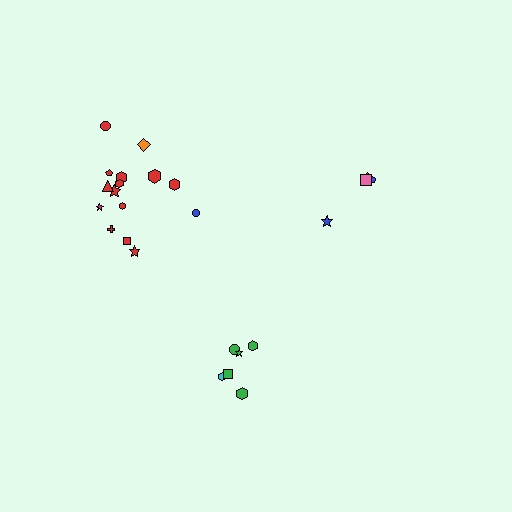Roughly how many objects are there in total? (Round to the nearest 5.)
Roughly 25 objects in total.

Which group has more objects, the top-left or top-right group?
The top-left group.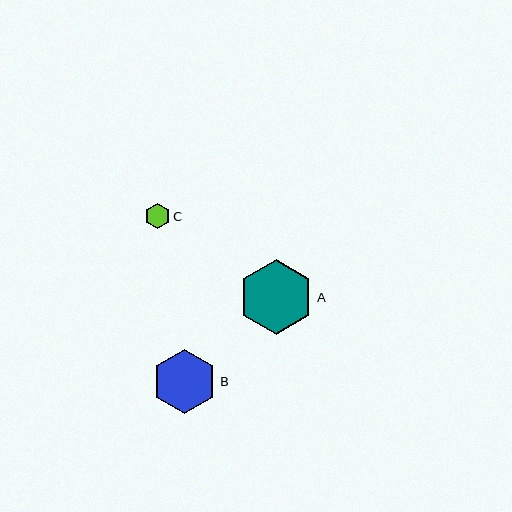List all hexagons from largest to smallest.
From largest to smallest: A, B, C.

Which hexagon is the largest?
Hexagon A is the largest with a size of approximately 75 pixels.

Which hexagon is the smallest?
Hexagon C is the smallest with a size of approximately 25 pixels.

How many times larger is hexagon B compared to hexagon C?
Hexagon B is approximately 2.5 times the size of hexagon C.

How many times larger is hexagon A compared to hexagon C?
Hexagon A is approximately 3.0 times the size of hexagon C.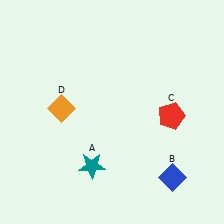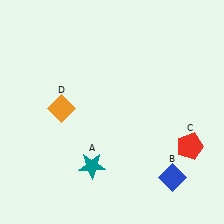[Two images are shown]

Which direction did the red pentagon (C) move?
The red pentagon (C) moved down.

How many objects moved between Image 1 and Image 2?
1 object moved between the two images.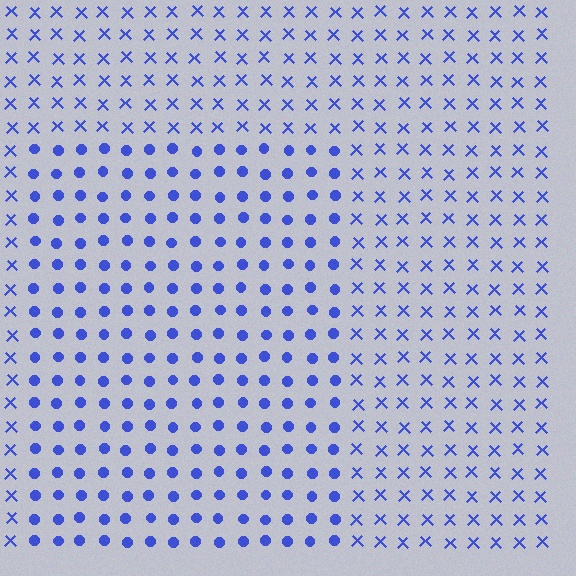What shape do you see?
I see a rectangle.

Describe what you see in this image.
The image is filled with small blue elements arranged in a uniform grid. A rectangle-shaped region contains circles, while the surrounding area contains X marks. The boundary is defined purely by the change in element shape.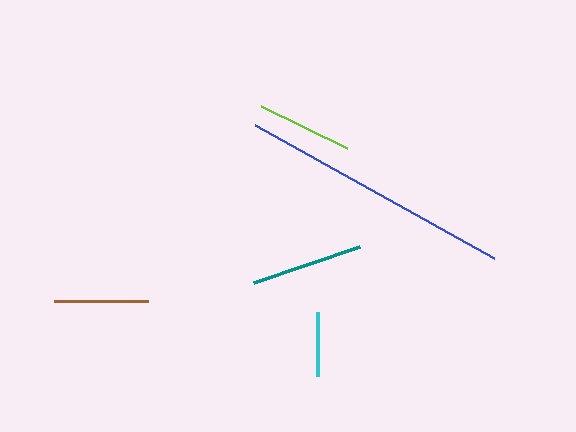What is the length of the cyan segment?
The cyan segment is approximately 64 pixels long.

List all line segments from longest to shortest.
From longest to shortest: blue, teal, lime, brown, cyan.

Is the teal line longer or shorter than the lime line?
The teal line is longer than the lime line.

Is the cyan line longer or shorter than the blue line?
The blue line is longer than the cyan line.